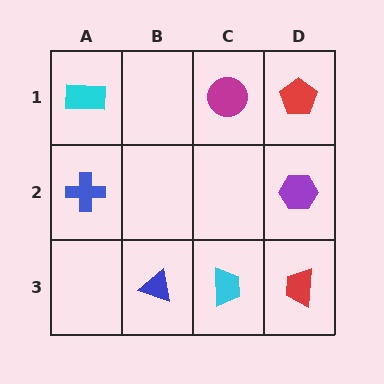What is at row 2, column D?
A purple hexagon.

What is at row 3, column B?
A blue triangle.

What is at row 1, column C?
A magenta circle.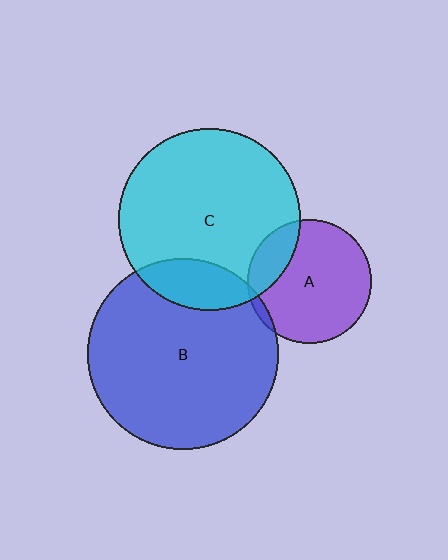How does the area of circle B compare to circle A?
Approximately 2.4 times.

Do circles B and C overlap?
Yes.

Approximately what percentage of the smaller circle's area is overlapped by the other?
Approximately 15%.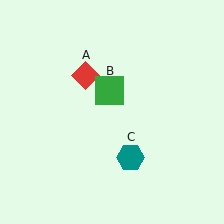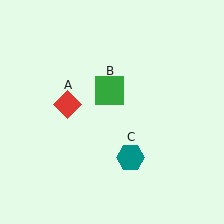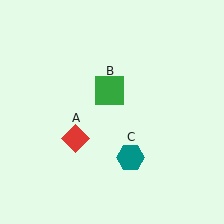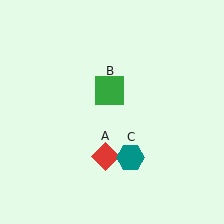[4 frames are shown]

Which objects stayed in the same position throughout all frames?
Green square (object B) and teal hexagon (object C) remained stationary.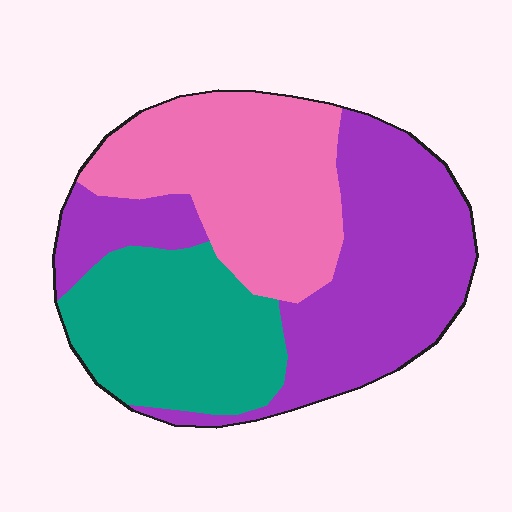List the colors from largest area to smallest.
From largest to smallest: purple, pink, teal.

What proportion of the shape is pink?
Pink takes up between a quarter and a half of the shape.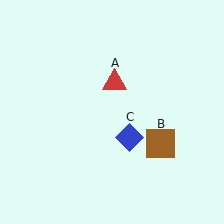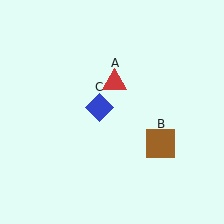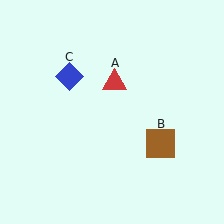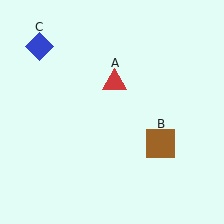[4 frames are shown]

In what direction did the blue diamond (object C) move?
The blue diamond (object C) moved up and to the left.